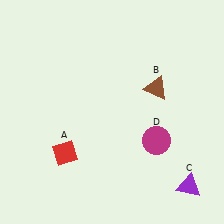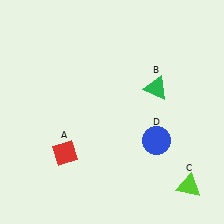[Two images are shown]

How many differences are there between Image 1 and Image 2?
There are 3 differences between the two images.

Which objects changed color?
B changed from brown to green. C changed from purple to lime. D changed from magenta to blue.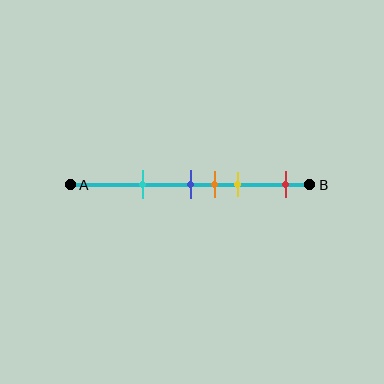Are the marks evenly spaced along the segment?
No, the marks are not evenly spaced.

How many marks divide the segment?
There are 5 marks dividing the segment.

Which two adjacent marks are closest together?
The blue and orange marks are the closest adjacent pair.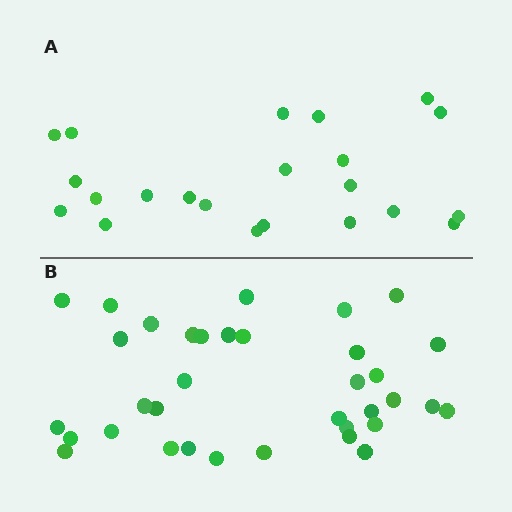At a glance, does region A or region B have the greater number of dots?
Region B (the bottom region) has more dots.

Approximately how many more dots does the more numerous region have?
Region B has approximately 15 more dots than region A.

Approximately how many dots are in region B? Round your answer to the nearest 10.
About 40 dots. (The exact count is 35, which rounds to 40.)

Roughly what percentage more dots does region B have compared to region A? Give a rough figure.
About 60% more.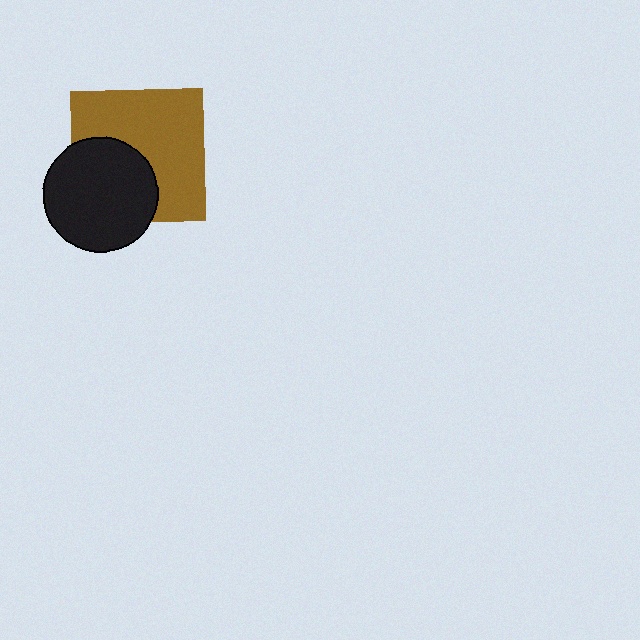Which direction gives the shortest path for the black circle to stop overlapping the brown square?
Moving toward the lower-left gives the shortest separation.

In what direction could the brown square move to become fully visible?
The brown square could move toward the upper-right. That would shift it out from behind the black circle entirely.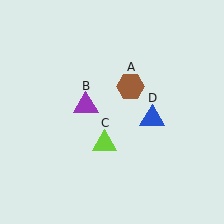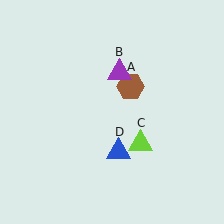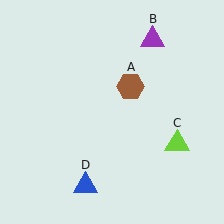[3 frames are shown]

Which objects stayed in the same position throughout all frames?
Brown hexagon (object A) remained stationary.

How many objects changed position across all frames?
3 objects changed position: purple triangle (object B), lime triangle (object C), blue triangle (object D).